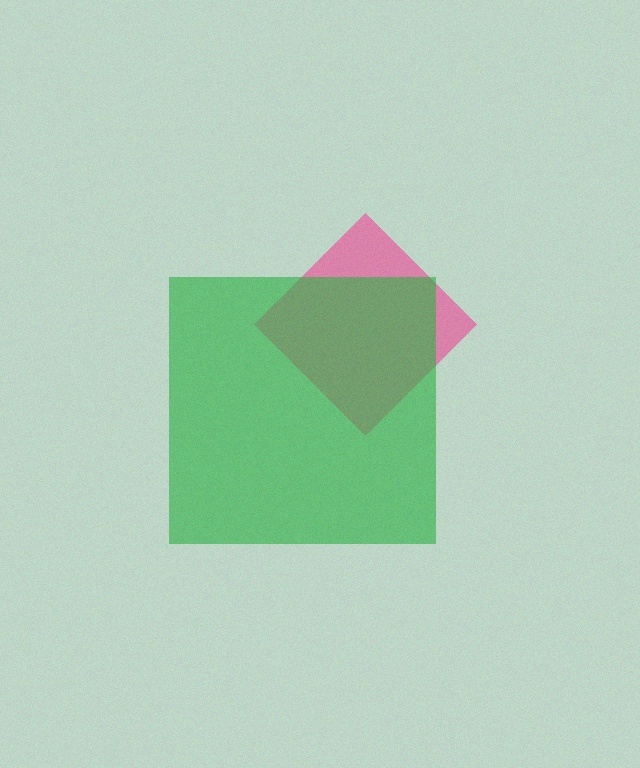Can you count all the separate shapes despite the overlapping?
Yes, there are 2 separate shapes.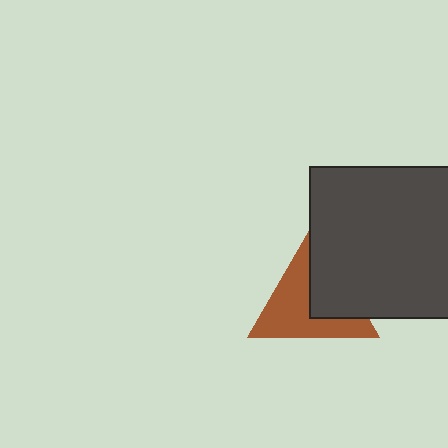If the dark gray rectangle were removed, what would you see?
You would see the complete brown triangle.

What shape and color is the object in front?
The object in front is a dark gray rectangle.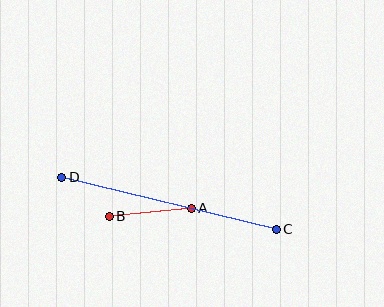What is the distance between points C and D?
The distance is approximately 220 pixels.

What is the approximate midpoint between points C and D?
The midpoint is at approximately (169, 203) pixels.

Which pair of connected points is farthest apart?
Points C and D are farthest apart.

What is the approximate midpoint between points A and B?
The midpoint is at approximately (150, 212) pixels.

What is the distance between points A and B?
The distance is approximately 83 pixels.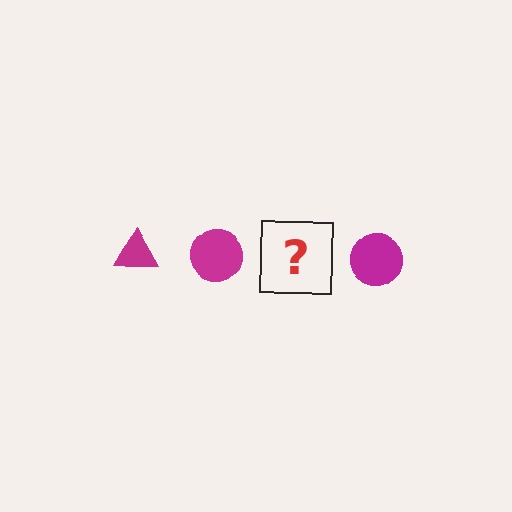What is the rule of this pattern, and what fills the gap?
The rule is that the pattern cycles through triangle, circle shapes in magenta. The gap should be filled with a magenta triangle.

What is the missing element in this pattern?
The missing element is a magenta triangle.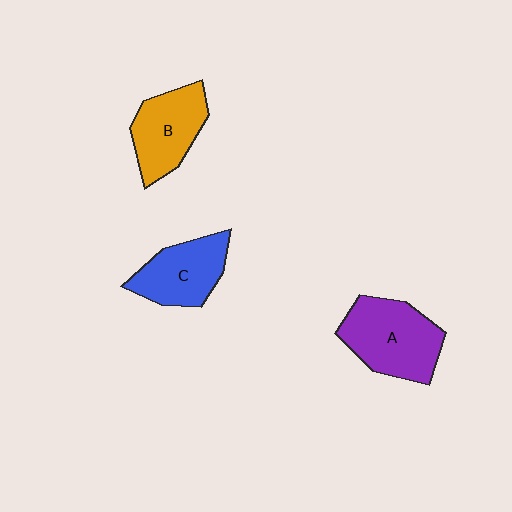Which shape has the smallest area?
Shape C (blue).